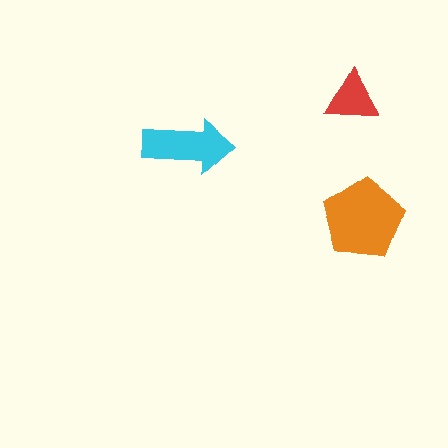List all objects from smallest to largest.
The red triangle, the cyan arrow, the orange pentagon.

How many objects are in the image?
There are 3 objects in the image.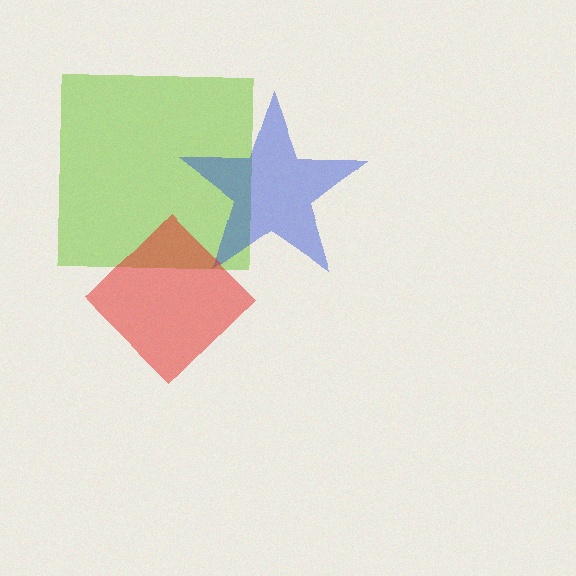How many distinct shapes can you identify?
There are 3 distinct shapes: a lime square, a blue star, a red diamond.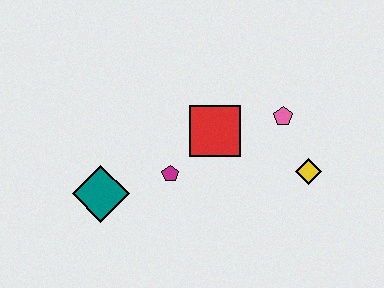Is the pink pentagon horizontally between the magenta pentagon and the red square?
No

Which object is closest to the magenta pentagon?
The red square is closest to the magenta pentagon.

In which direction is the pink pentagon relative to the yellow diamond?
The pink pentagon is above the yellow diamond.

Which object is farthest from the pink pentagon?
The teal diamond is farthest from the pink pentagon.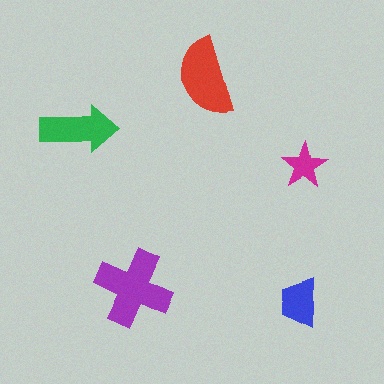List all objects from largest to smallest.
The purple cross, the red semicircle, the green arrow, the blue trapezoid, the magenta star.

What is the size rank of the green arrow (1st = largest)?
3rd.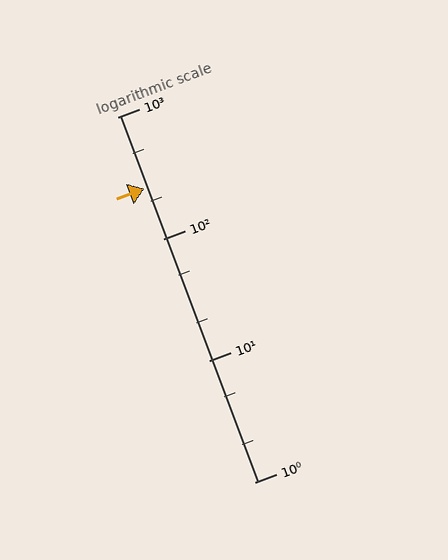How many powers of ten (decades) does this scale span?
The scale spans 3 decades, from 1 to 1000.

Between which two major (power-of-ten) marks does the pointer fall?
The pointer is between 100 and 1000.